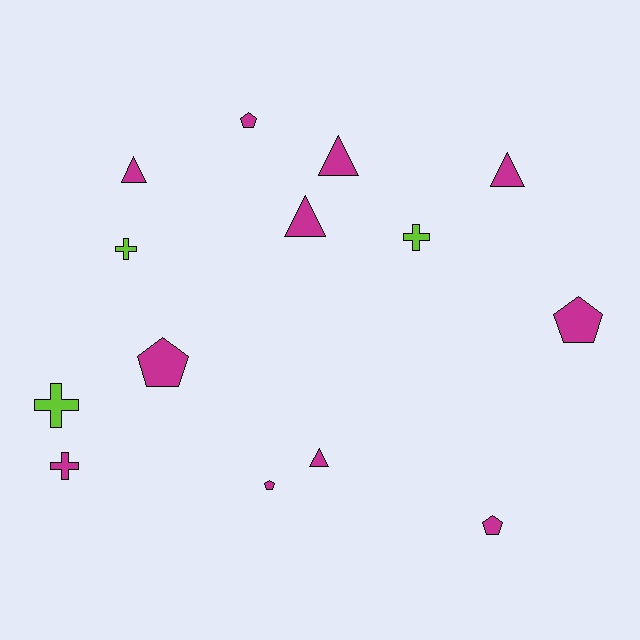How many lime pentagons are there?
There are no lime pentagons.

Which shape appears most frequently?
Triangle, with 5 objects.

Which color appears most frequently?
Magenta, with 11 objects.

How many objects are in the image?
There are 14 objects.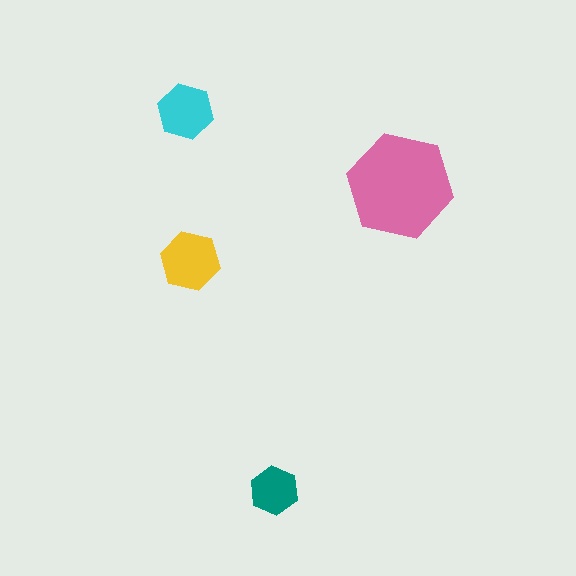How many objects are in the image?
There are 4 objects in the image.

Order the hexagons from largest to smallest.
the pink one, the yellow one, the cyan one, the teal one.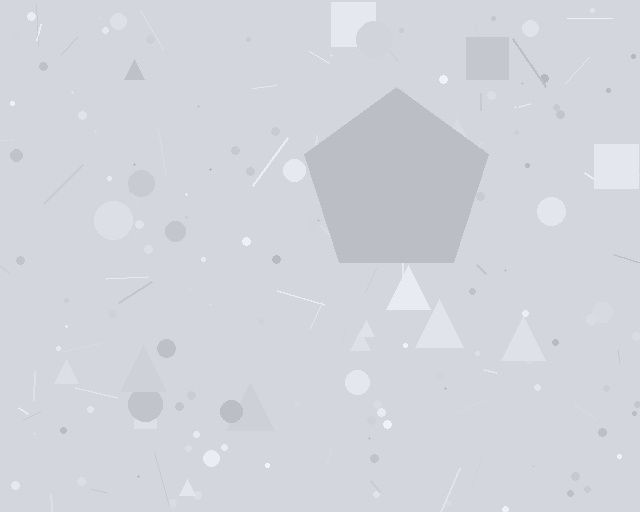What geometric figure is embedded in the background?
A pentagon is embedded in the background.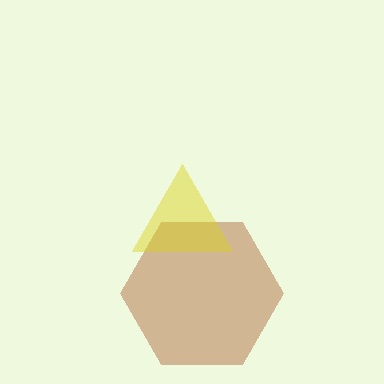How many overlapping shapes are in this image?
There are 2 overlapping shapes in the image.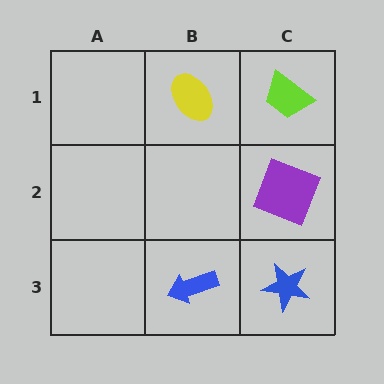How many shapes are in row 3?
2 shapes.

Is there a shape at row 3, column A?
No, that cell is empty.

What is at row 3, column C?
A blue star.